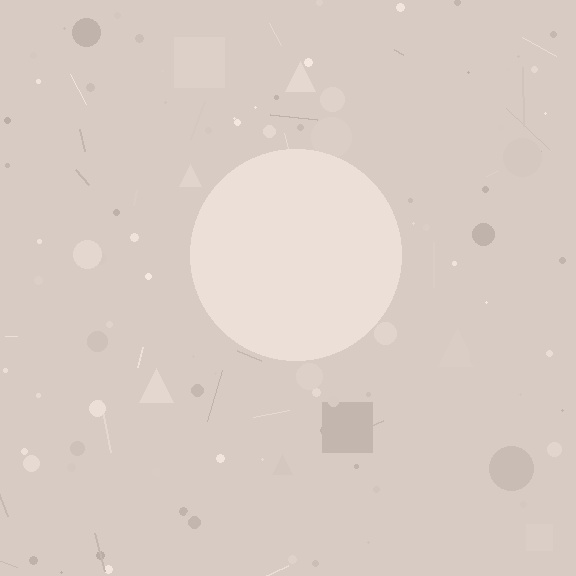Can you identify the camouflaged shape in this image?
The camouflaged shape is a circle.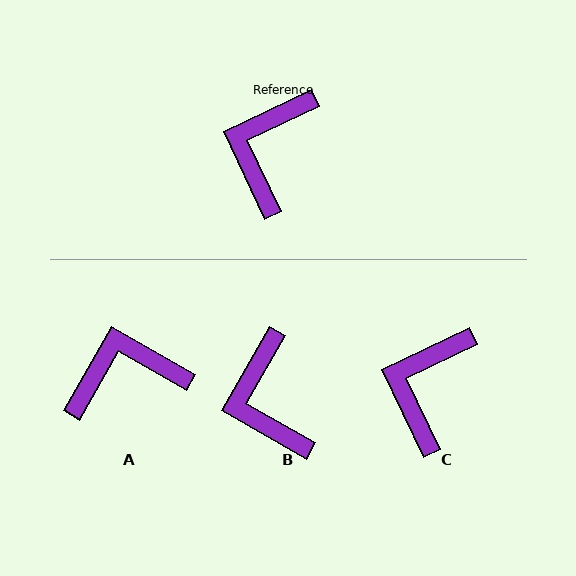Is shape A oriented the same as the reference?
No, it is off by about 55 degrees.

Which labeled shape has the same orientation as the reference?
C.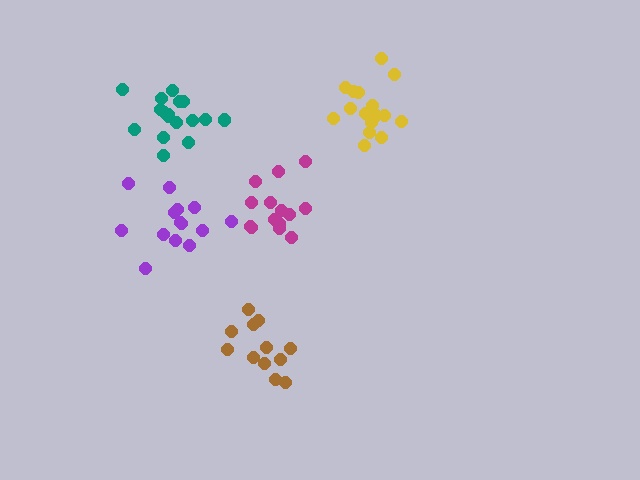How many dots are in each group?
Group 1: 17 dots, Group 2: 17 dots, Group 3: 14 dots, Group 4: 14 dots, Group 5: 12 dots (74 total).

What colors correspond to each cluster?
The clusters are colored: yellow, teal, purple, magenta, brown.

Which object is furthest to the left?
The purple cluster is leftmost.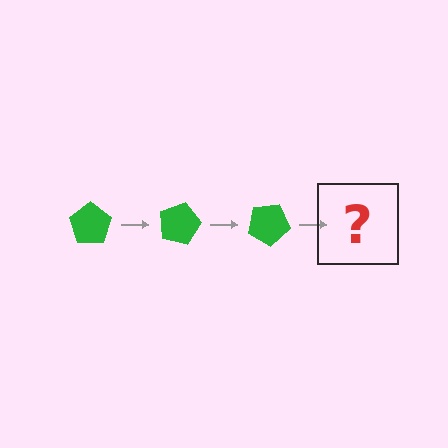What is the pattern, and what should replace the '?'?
The pattern is that the pentagon rotates 15 degrees each step. The '?' should be a green pentagon rotated 45 degrees.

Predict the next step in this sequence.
The next step is a green pentagon rotated 45 degrees.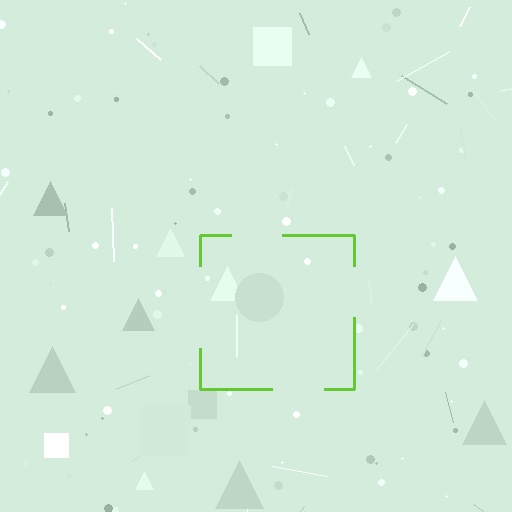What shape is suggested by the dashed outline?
The dashed outline suggests a square.